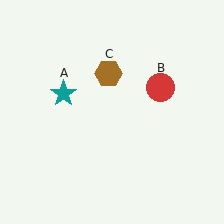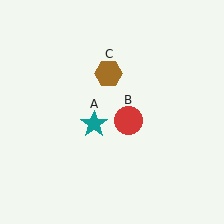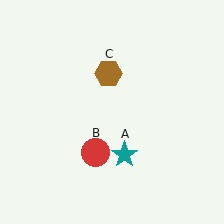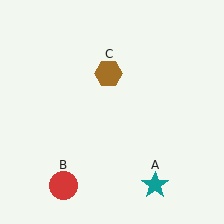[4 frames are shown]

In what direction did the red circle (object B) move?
The red circle (object B) moved down and to the left.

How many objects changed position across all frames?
2 objects changed position: teal star (object A), red circle (object B).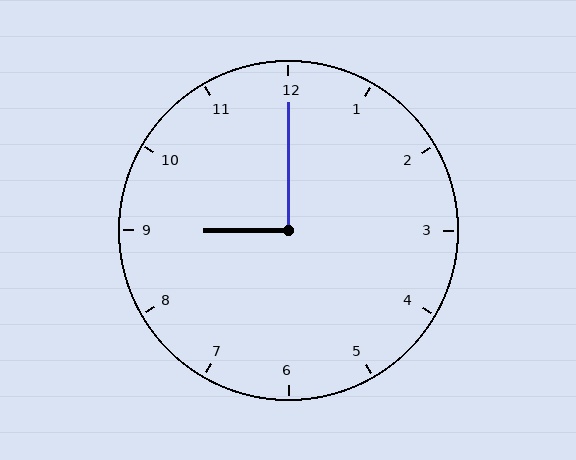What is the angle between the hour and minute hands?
Approximately 90 degrees.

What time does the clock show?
9:00.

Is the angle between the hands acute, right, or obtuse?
It is right.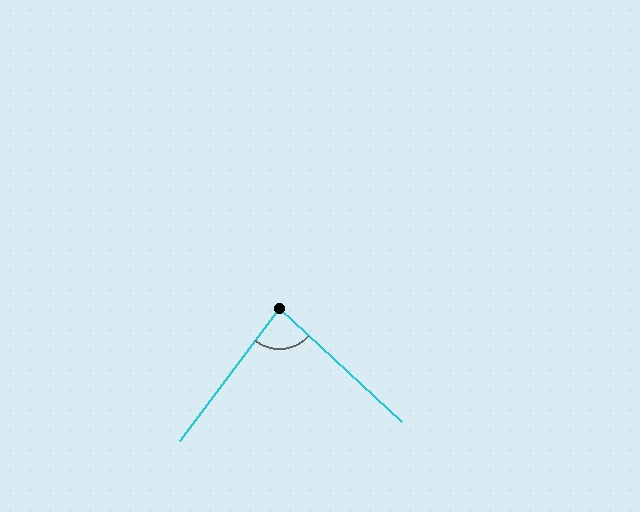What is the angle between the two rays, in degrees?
Approximately 84 degrees.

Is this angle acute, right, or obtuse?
It is acute.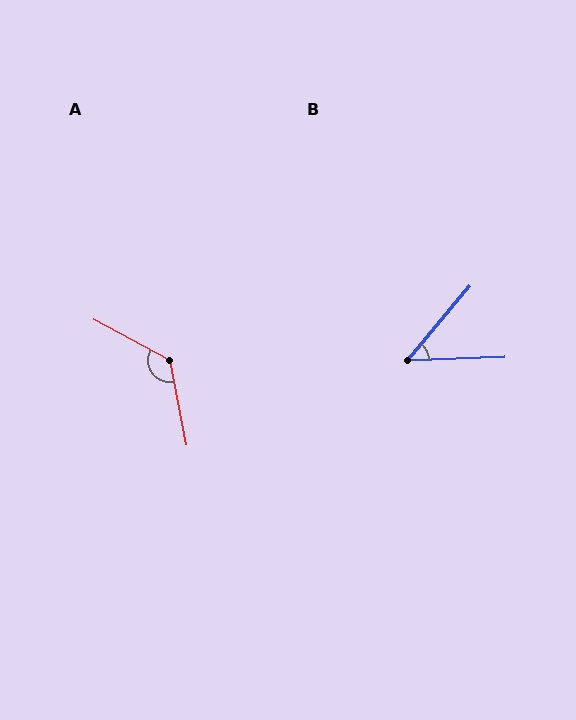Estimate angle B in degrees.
Approximately 48 degrees.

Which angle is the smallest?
B, at approximately 48 degrees.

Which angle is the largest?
A, at approximately 129 degrees.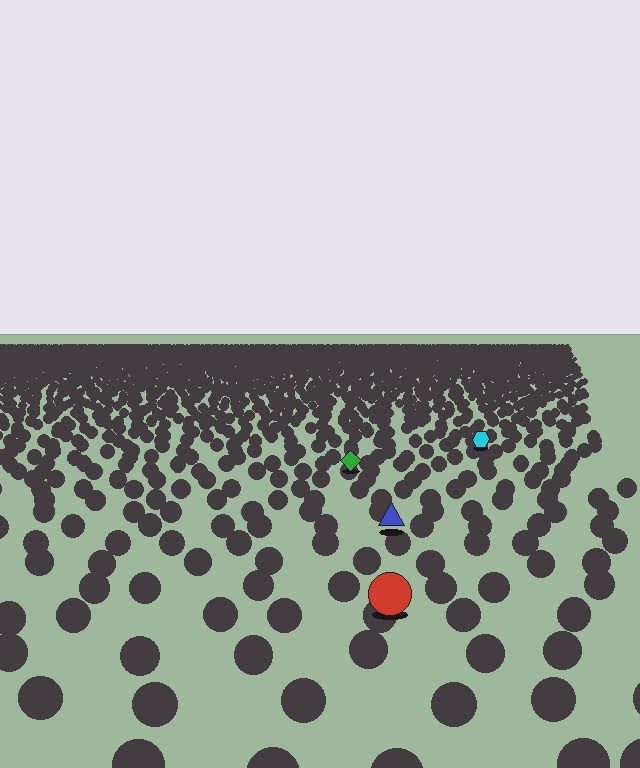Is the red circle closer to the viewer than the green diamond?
Yes. The red circle is closer — you can tell from the texture gradient: the ground texture is coarser near it.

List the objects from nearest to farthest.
From nearest to farthest: the red circle, the blue triangle, the green diamond, the cyan hexagon.